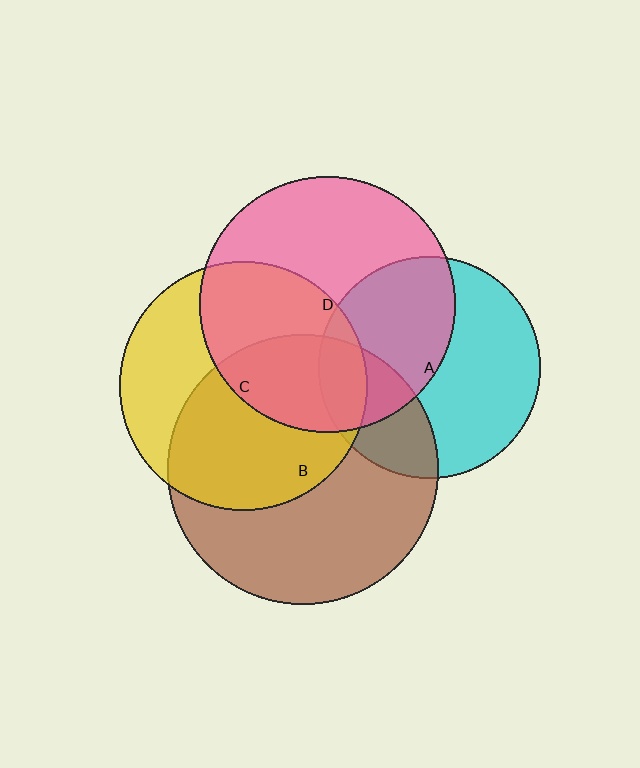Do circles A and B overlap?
Yes.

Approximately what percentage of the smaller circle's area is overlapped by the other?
Approximately 30%.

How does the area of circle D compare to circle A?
Approximately 1.3 times.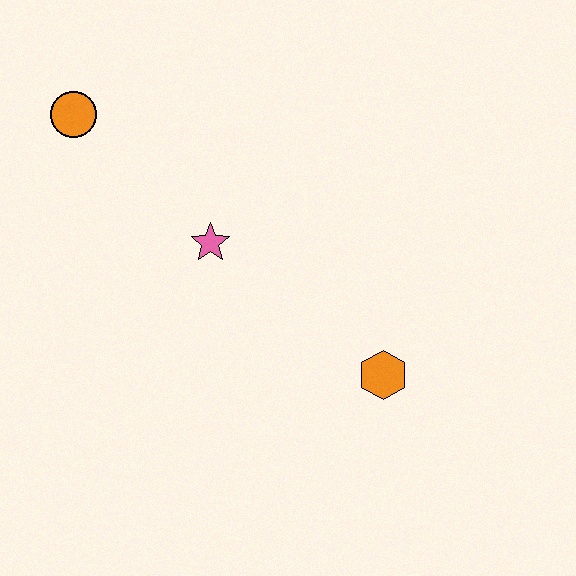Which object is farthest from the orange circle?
The orange hexagon is farthest from the orange circle.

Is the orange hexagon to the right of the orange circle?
Yes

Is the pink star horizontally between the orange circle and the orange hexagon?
Yes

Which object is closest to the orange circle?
The pink star is closest to the orange circle.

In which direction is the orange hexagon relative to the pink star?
The orange hexagon is to the right of the pink star.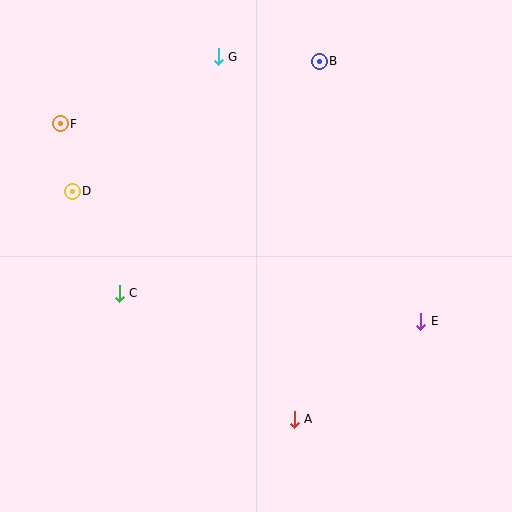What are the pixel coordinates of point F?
Point F is at (60, 124).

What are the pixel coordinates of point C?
Point C is at (119, 293).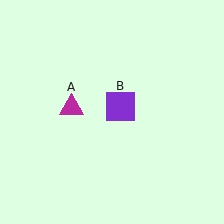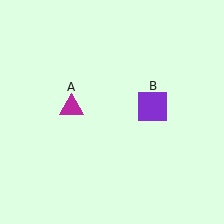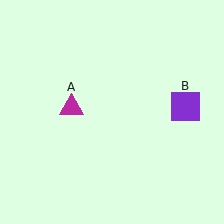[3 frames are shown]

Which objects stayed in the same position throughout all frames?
Magenta triangle (object A) remained stationary.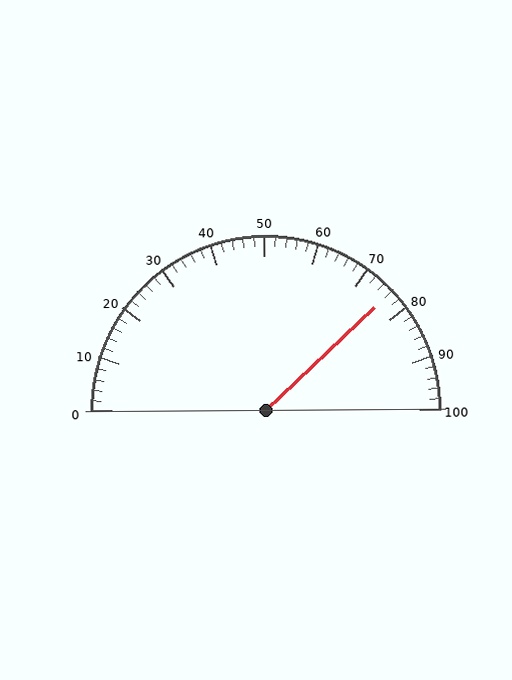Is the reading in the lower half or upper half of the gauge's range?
The reading is in the upper half of the range (0 to 100).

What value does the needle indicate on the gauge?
The needle indicates approximately 76.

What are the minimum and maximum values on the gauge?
The gauge ranges from 0 to 100.